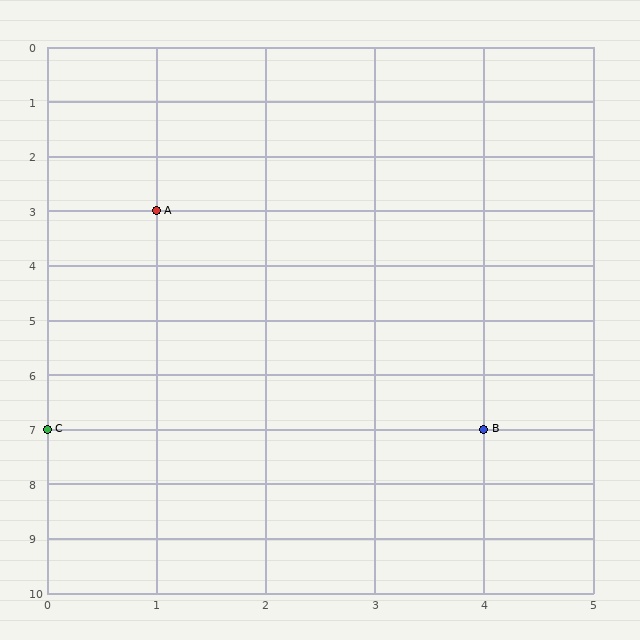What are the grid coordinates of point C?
Point C is at grid coordinates (0, 7).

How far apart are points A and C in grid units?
Points A and C are 1 column and 4 rows apart (about 4.1 grid units diagonally).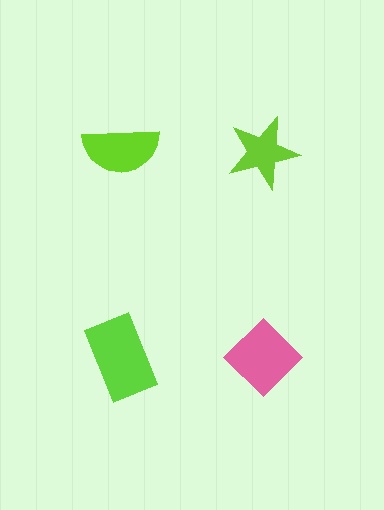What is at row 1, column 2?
A lime star.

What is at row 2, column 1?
A lime rectangle.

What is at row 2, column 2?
A pink diamond.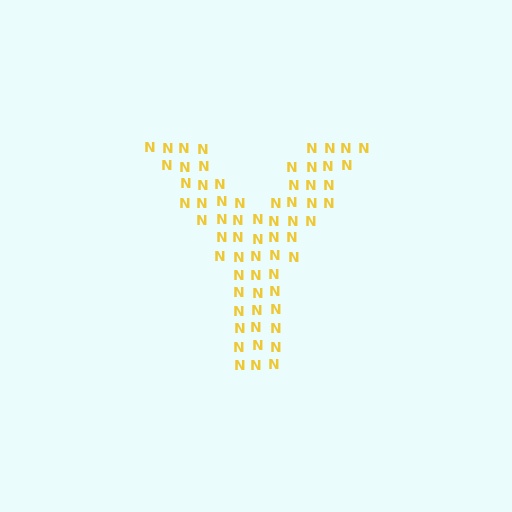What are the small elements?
The small elements are letter N's.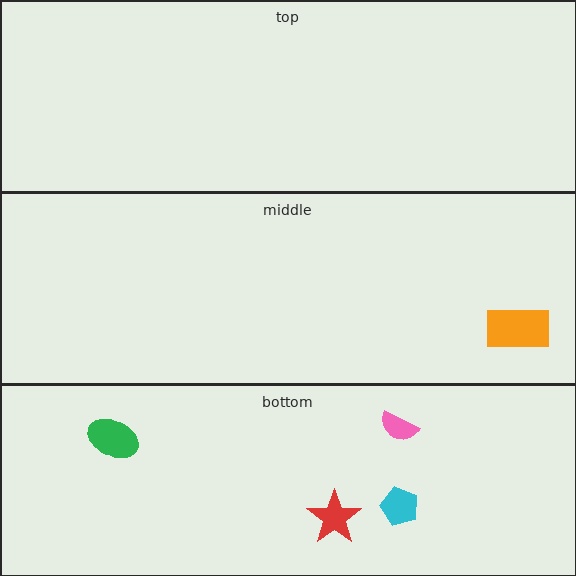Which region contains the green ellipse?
The bottom region.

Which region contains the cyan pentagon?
The bottom region.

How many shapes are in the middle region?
1.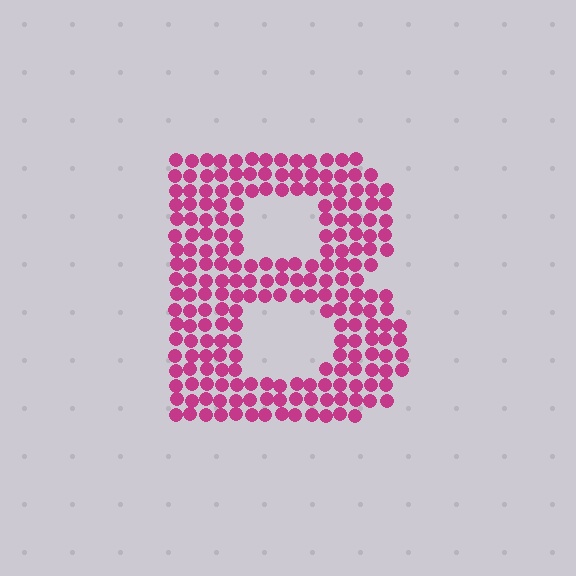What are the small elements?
The small elements are circles.